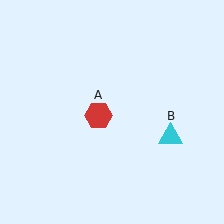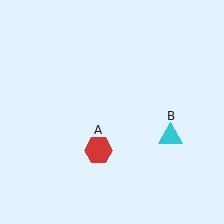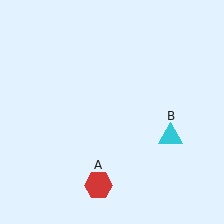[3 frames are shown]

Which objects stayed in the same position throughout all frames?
Cyan triangle (object B) remained stationary.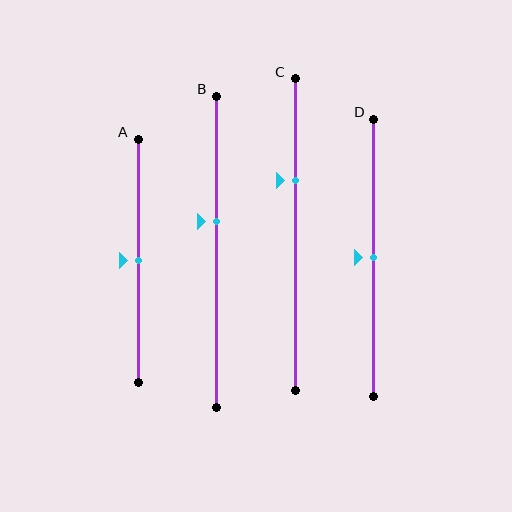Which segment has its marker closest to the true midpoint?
Segment A has its marker closest to the true midpoint.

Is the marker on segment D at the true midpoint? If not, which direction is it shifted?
Yes, the marker on segment D is at the true midpoint.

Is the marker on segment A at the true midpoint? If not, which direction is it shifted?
Yes, the marker on segment A is at the true midpoint.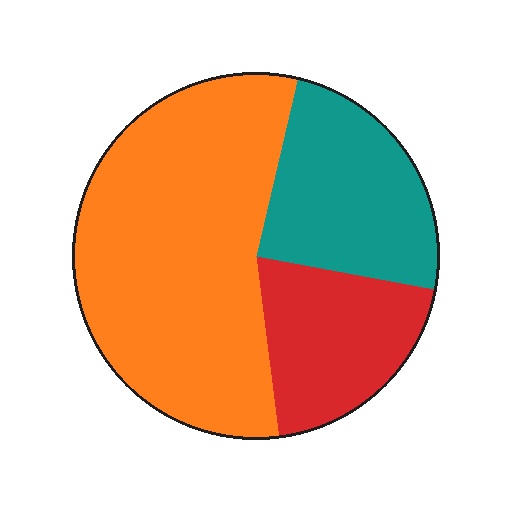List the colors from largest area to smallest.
From largest to smallest: orange, teal, red.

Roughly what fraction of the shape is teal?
Teal takes up about one quarter (1/4) of the shape.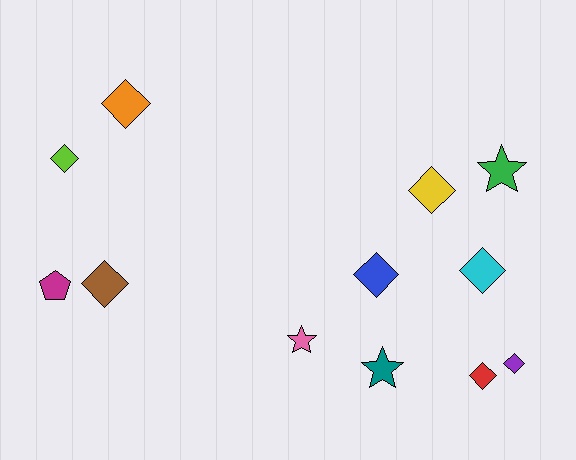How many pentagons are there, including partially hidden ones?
There is 1 pentagon.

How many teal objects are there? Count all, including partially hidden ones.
There is 1 teal object.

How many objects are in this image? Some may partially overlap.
There are 12 objects.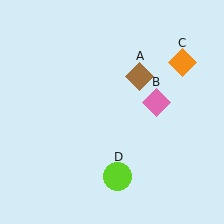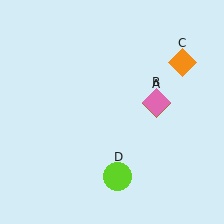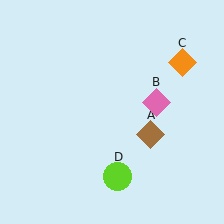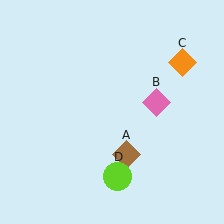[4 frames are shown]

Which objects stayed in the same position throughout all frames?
Pink diamond (object B) and orange diamond (object C) and lime circle (object D) remained stationary.